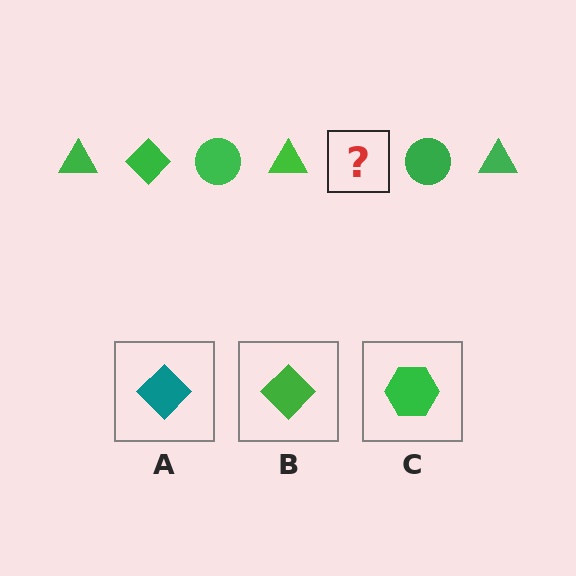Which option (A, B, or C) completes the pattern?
B.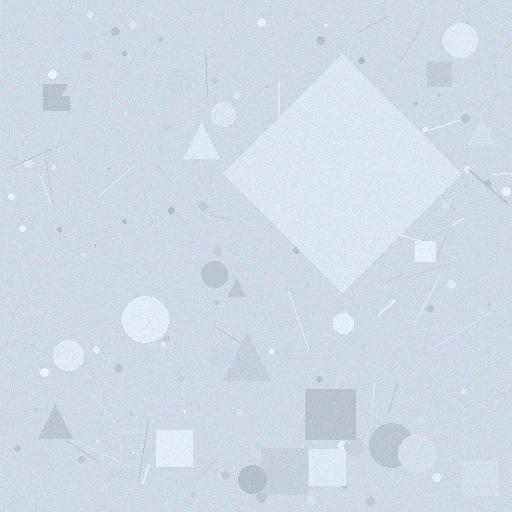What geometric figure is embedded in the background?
A diamond is embedded in the background.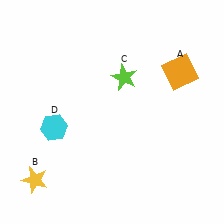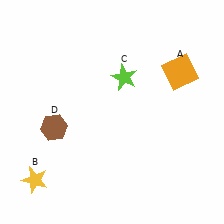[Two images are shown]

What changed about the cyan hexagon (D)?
In Image 1, D is cyan. In Image 2, it changed to brown.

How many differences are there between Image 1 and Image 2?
There is 1 difference between the two images.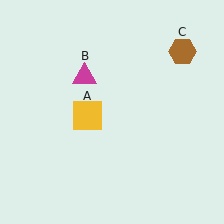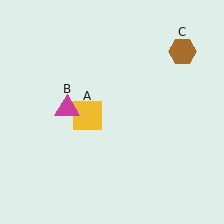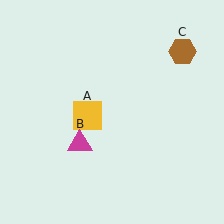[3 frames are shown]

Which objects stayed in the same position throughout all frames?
Yellow square (object A) and brown hexagon (object C) remained stationary.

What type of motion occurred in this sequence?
The magenta triangle (object B) rotated counterclockwise around the center of the scene.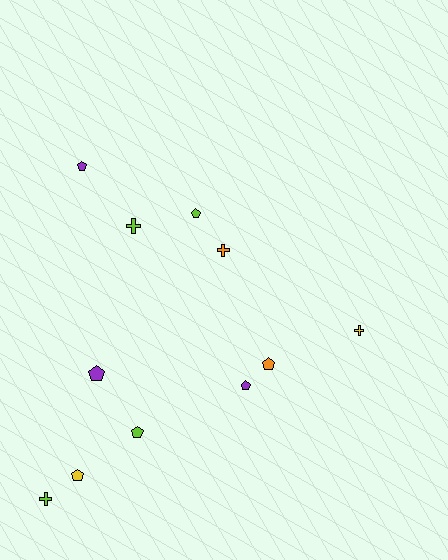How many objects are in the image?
There are 11 objects.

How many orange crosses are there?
There is 1 orange cross.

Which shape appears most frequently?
Pentagon, with 7 objects.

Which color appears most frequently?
Lime, with 4 objects.